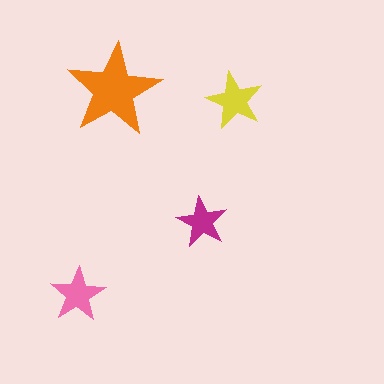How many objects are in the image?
There are 4 objects in the image.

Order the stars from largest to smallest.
the orange one, the yellow one, the pink one, the magenta one.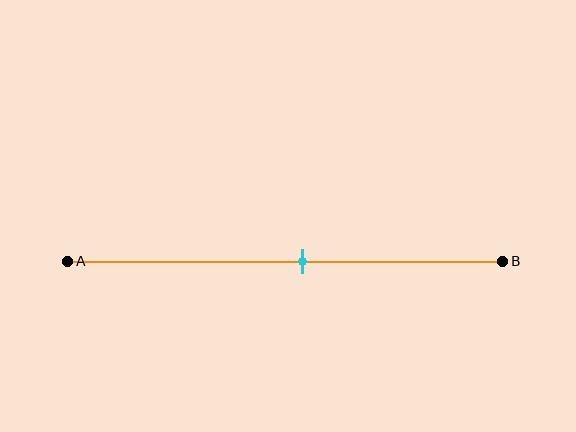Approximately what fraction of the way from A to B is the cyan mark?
The cyan mark is approximately 55% of the way from A to B.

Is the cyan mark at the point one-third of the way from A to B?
No, the mark is at about 55% from A, not at the 33% one-third point.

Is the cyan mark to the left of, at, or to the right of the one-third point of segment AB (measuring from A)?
The cyan mark is to the right of the one-third point of segment AB.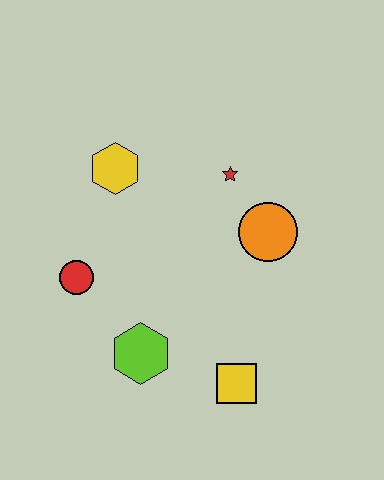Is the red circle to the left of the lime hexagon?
Yes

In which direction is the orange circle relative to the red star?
The orange circle is below the red star.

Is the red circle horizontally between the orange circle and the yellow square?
No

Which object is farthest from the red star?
The yellow square is farthest from the red star.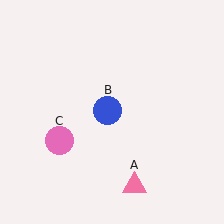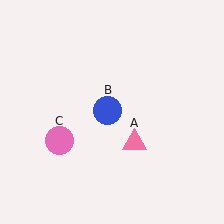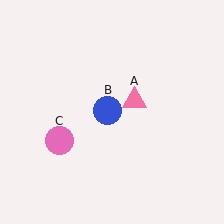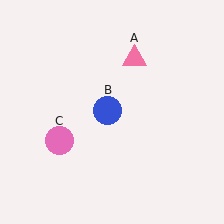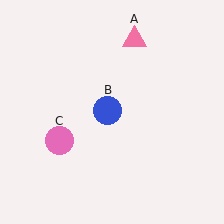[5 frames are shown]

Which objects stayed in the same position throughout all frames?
Blue circle (object B) and pink circle (object C) remained stationary.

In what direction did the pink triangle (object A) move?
The pink triangle (object A) moved up.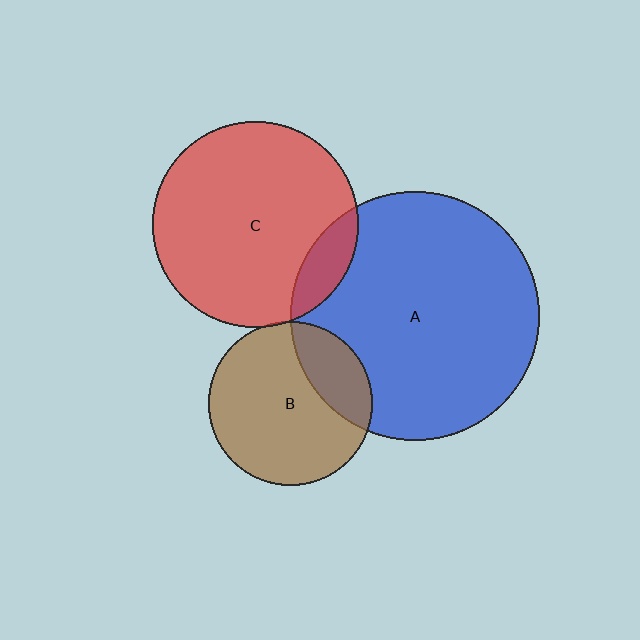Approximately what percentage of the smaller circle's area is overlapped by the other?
Approximately 25%.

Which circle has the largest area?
Circle A (blue).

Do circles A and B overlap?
Yes.